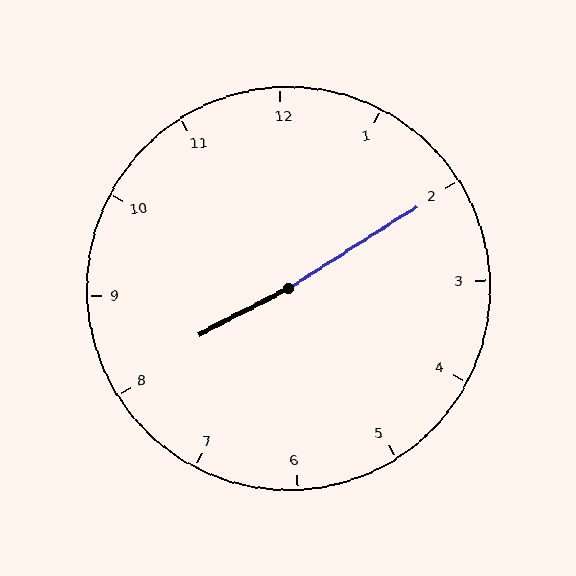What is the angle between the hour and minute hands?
Approximately 175 degrees.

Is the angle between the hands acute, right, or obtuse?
It is obtuse.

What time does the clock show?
8:10.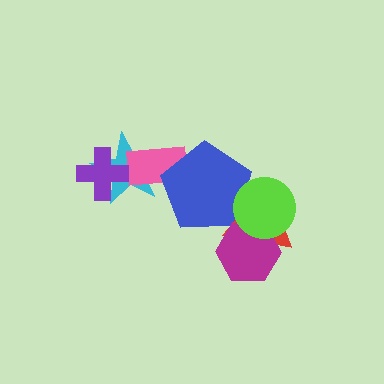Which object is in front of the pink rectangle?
The blue pentagon is in front of the pink rectangle.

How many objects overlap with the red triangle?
3 objects overlap with the red triangle.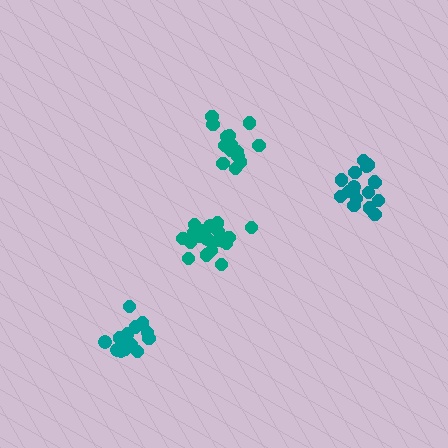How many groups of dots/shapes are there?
There are 4 groups.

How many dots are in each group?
Group 1: 16 dots, Group 2: 19 dots, Group 3: 17 dots, Group 4: 16 dots (68 total).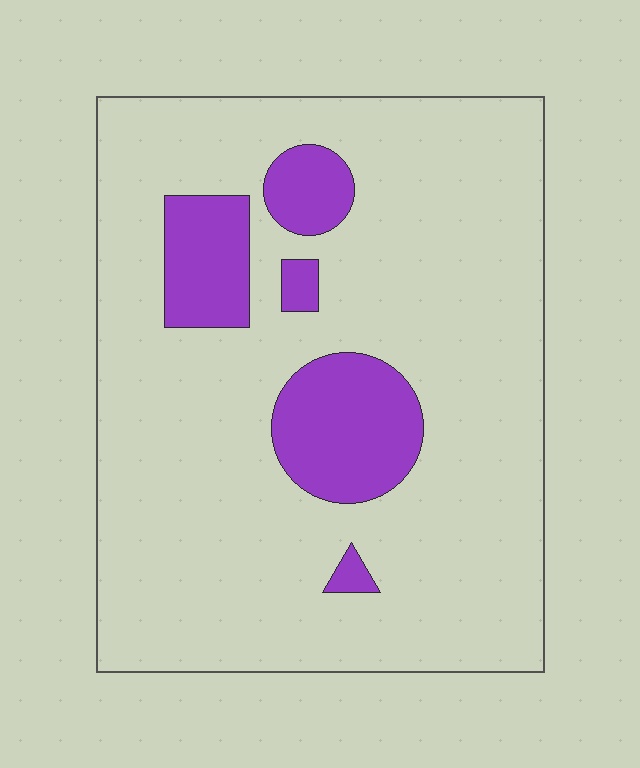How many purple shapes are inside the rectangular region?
5.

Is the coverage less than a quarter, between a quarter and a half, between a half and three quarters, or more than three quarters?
Less than a quarter.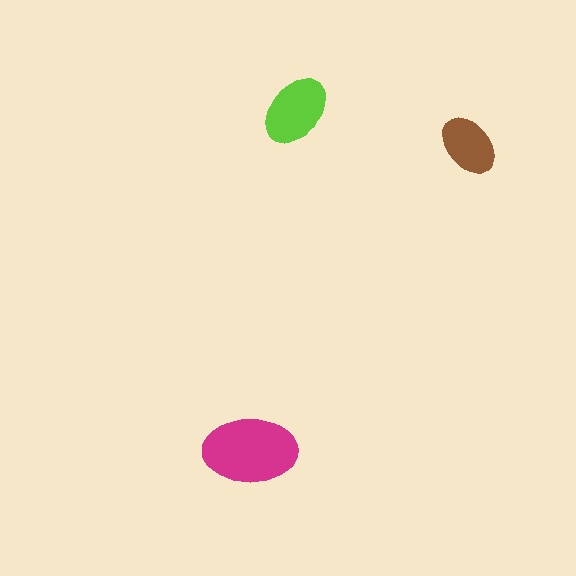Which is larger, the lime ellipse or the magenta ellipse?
The magenta one.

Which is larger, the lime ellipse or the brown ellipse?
The lime one.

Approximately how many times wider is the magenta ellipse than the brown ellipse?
About 1.5 times wider.